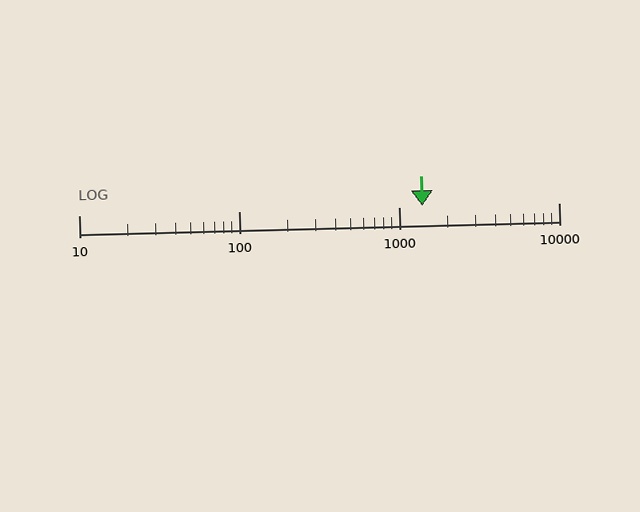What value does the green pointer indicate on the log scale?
The pointer indicates approximately 1400.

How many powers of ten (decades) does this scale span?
The scale spans 3 decades, from 10 to 10000.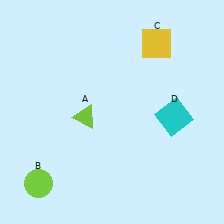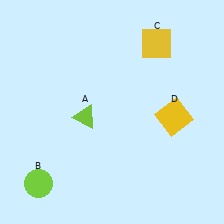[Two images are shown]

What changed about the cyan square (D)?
In Image 1, D is cyan. In Image 2, it changed to yellow.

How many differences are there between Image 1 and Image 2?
There is 1 difference between the two images.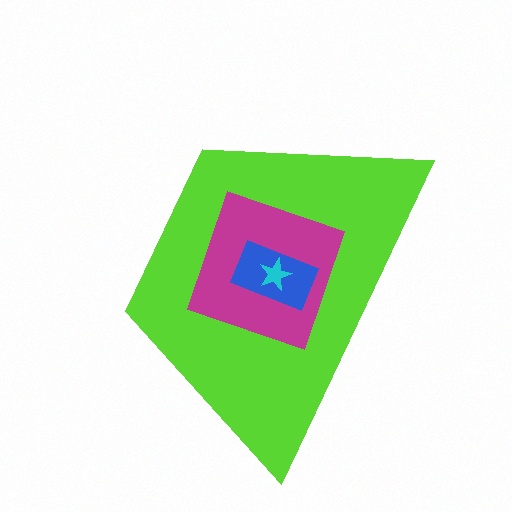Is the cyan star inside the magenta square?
Yes.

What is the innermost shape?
The cyan star.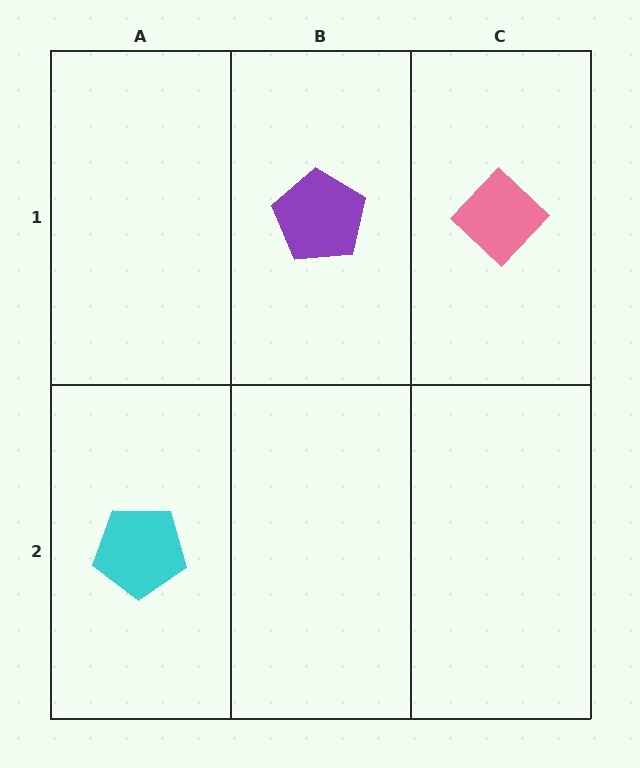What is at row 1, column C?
A pink diamond.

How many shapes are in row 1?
2 shapes.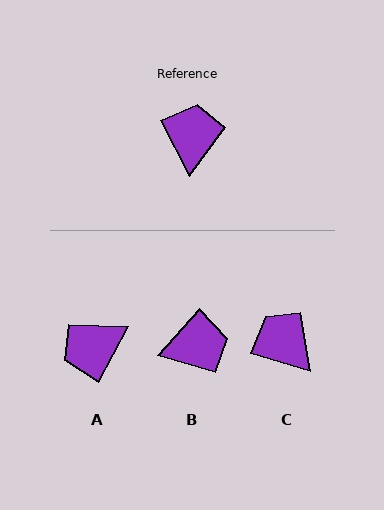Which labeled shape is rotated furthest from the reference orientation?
A, about 124 degrees away.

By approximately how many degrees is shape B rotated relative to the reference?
Approximately 70 degrees clockwise.